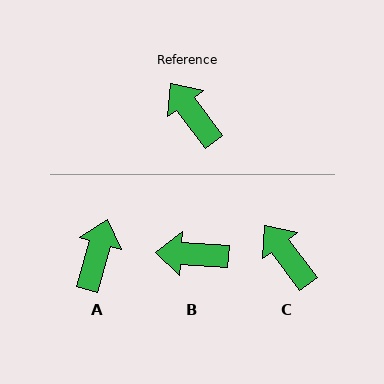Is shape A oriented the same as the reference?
No, it is off by about 53 degrees.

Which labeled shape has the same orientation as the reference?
C.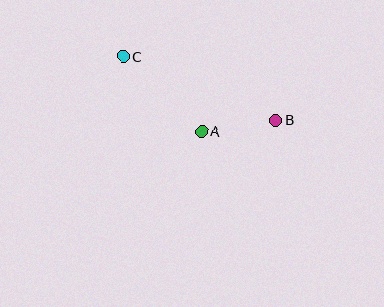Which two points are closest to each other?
Points A and B are closest to each other.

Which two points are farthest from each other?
Points B and C are farthest from each other.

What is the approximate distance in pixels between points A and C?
The distance between A and C is approximately 109 pixels.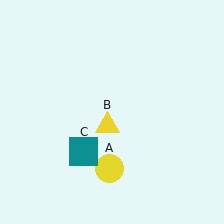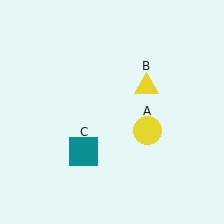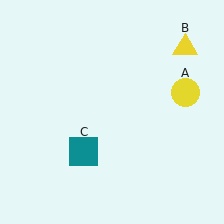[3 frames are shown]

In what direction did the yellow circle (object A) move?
The yellow circle (object A) moved up and to the right.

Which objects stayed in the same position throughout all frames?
Teal square (object C) remained stationary.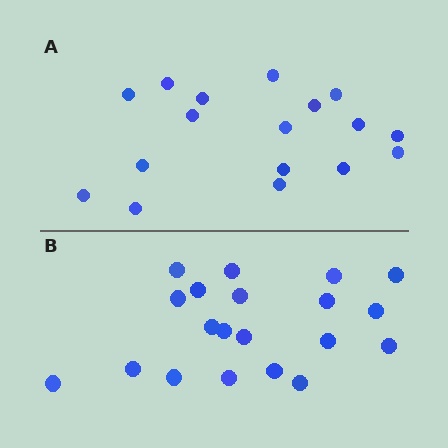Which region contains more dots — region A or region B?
Region B (the bottom region) has more dots.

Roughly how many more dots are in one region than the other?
Region B has just a few more — roughly 2 or 3 more dots than region A.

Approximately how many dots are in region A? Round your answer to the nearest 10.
About 20 dots. (The exact count is 17, which rounds to 20.)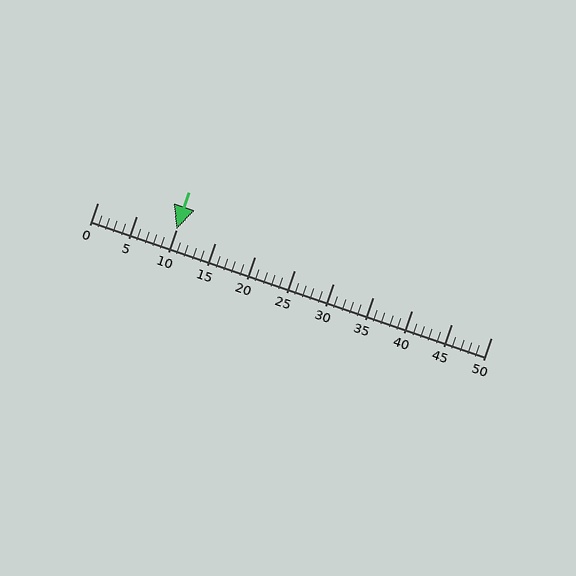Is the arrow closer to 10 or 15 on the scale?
The arrow is closer to 10.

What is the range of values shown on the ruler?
The ruler shows values from 0 to 50.